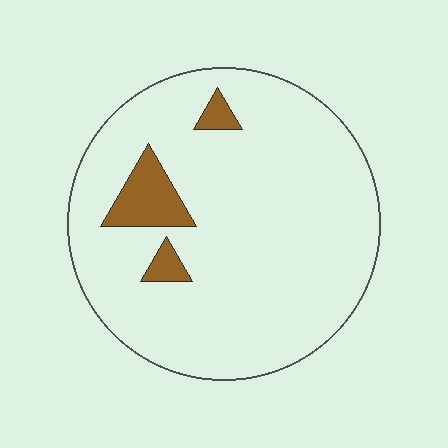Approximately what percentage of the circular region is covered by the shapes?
Approximately 10%.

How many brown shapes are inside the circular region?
3.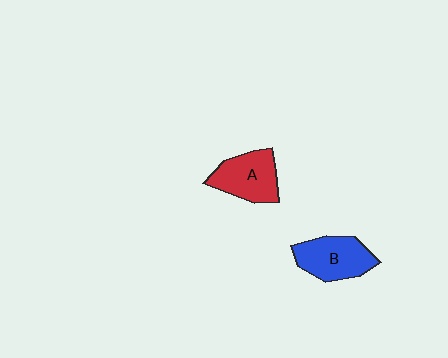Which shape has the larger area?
Shape B (blue).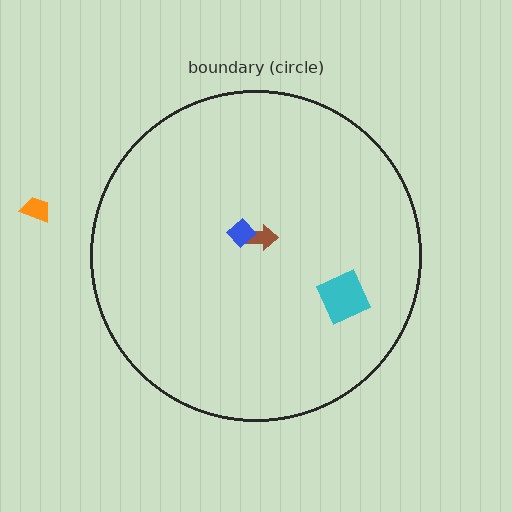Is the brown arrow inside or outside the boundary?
Inside.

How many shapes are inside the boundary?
3 inside, 1 outside.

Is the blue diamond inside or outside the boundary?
Inside.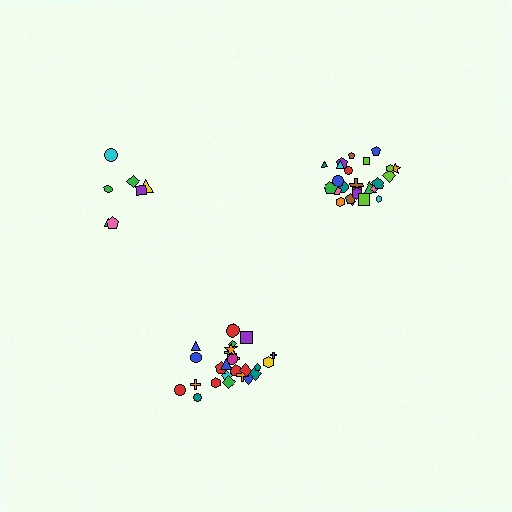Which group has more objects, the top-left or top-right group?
The top-right group.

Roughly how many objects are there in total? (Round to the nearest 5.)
Roughly 55 objects in total.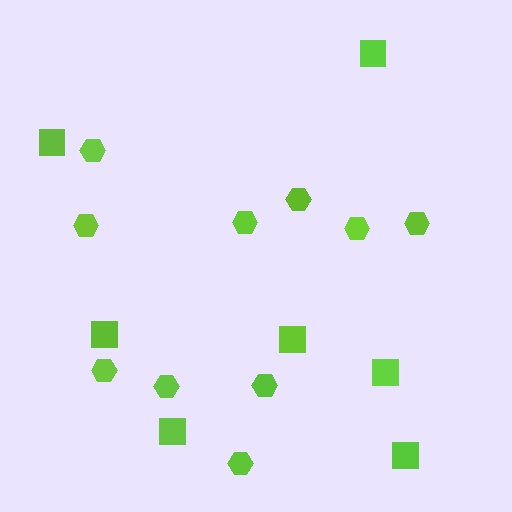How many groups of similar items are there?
There are 2 groups: one group of hexagons (10) and one group of squares (7).